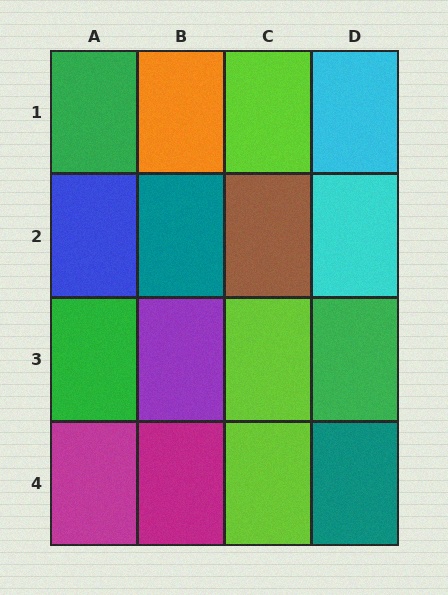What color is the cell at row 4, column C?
Lime.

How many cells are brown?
1 cell is brown.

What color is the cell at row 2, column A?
Blue.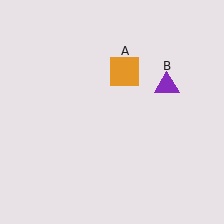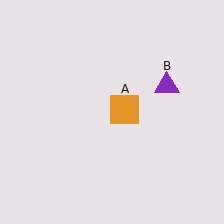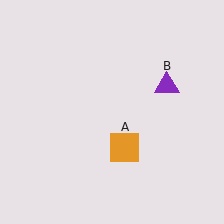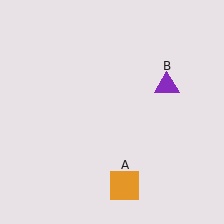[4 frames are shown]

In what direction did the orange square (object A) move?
The orange square (object A) moved down.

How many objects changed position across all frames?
1 object changed position: orange square (object A).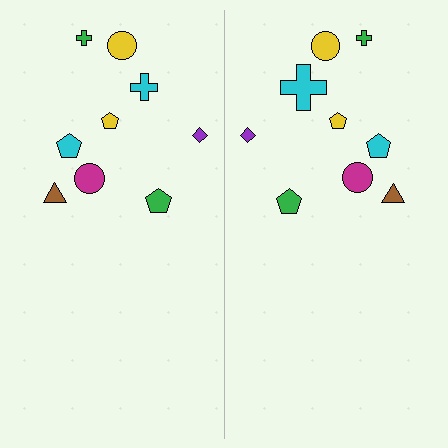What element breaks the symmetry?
The cyan cross on the right side has a different size than its mirror counterpart.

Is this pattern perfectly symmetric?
No, the pattern is not perfectly symmetric. The cyan cross on the right side has a different size than its mirror counterpart.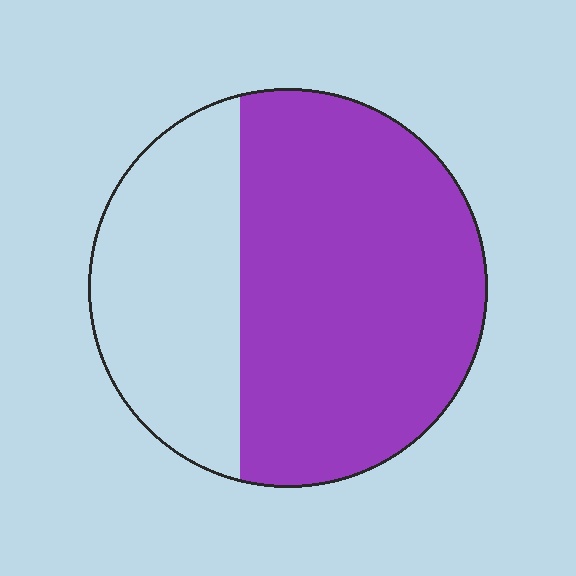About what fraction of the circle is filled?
About two thirds (2/3).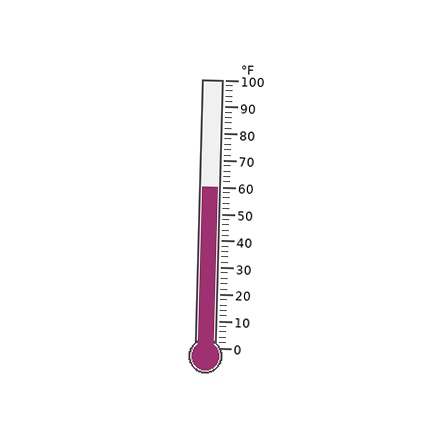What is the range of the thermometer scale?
The thermometer scale ranges from 0°F to 100°F.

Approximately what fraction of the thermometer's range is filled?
The thermometer is filled to approximately 60% of its range.